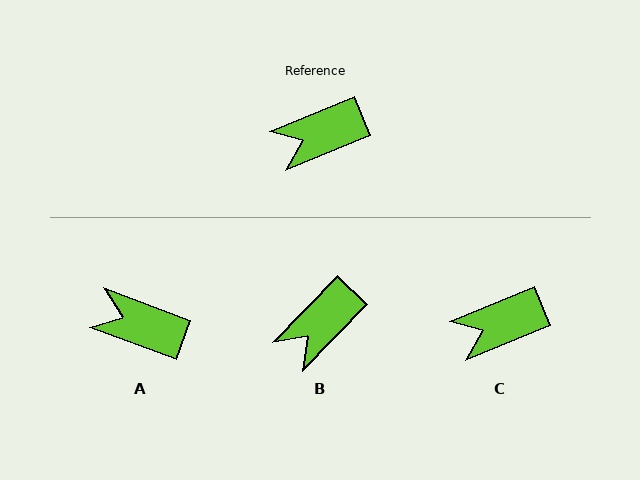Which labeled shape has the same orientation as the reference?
C.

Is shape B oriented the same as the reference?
No, it is off by about 24 degrees.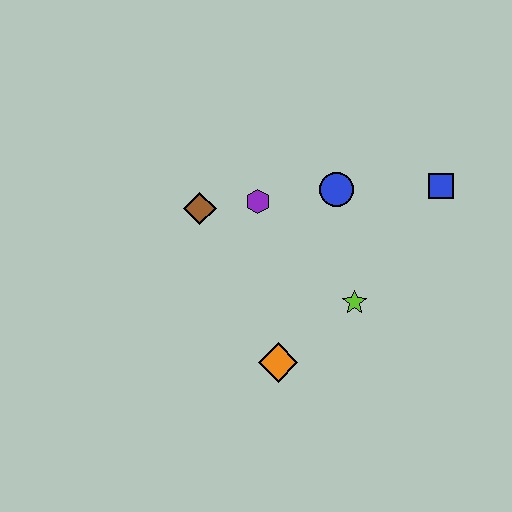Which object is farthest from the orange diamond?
The blue square is farthest from the orange diamond.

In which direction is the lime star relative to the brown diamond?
The lime star is to the right of the brown diamond.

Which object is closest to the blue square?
The blue circle is closest to the blue square.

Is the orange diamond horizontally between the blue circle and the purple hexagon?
Yes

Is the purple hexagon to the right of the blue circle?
No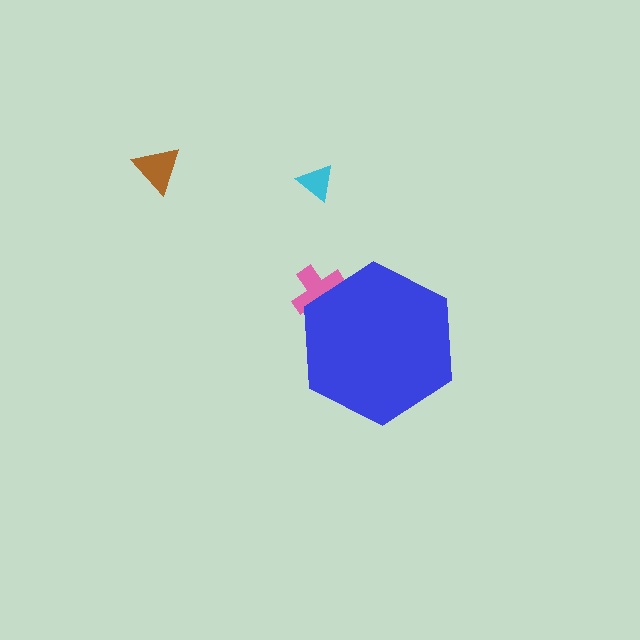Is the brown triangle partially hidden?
No, the brown triangle is fully visible.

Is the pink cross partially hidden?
Yes, the pink cross is partially hidden behind the blue hexagon.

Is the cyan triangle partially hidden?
No, the cyan triangle is fully visible.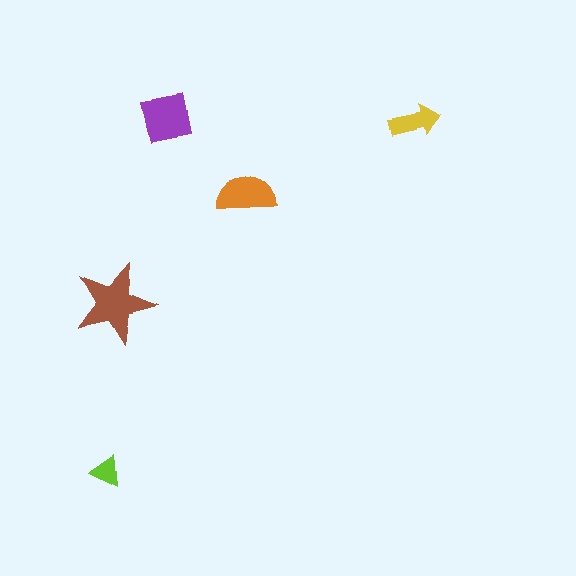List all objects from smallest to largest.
The lime triangle, the yellow arrow, the orange semicircle, the purple square, the brown star.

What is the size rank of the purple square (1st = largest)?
2nd.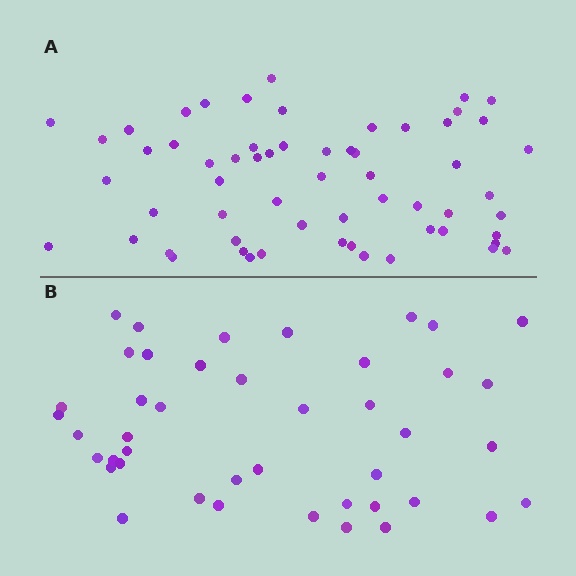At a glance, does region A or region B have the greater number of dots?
Region A (the top region) has more dots.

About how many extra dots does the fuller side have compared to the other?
Region A has approximately 15 more dots than region B.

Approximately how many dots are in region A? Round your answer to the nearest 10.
About 60 dots.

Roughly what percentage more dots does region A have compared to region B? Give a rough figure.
About 40% more.